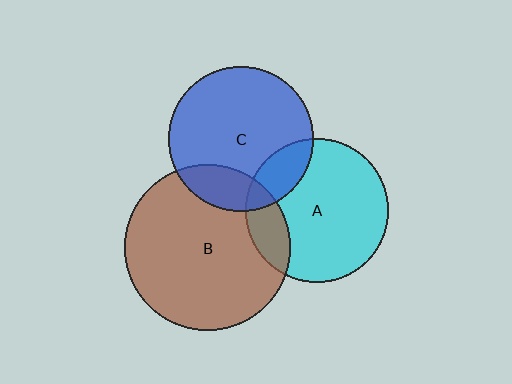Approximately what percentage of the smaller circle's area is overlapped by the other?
Approximately 15%.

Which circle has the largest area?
Circle B (brown).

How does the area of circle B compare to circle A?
Approximately 1.3 times.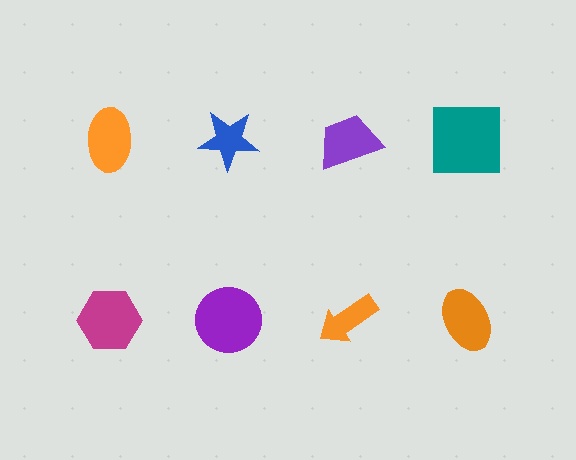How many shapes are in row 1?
4 shapes.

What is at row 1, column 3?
A purple trapezoid.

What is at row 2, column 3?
An orange arrow.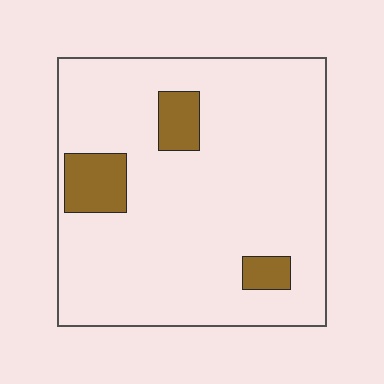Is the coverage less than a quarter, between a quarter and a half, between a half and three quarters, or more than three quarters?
Less than a quarter.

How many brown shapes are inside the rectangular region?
3.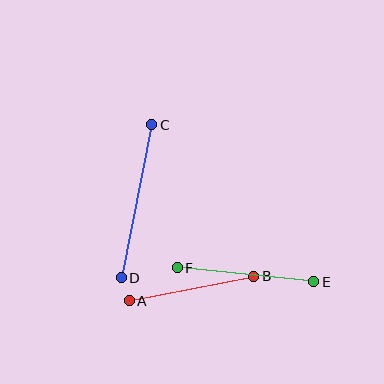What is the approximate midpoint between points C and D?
The midpoint is at approximately (137, 201) pixels.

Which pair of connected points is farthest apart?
Points C and D are farthest apart.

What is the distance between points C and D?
The distance is approximately 156 pixels.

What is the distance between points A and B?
The distance is approximately 127 pixels.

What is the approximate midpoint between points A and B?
The midpoint is at approximately (191, 288) pixels.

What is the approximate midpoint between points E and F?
The midpoint is at approximately (246, 275) pixels.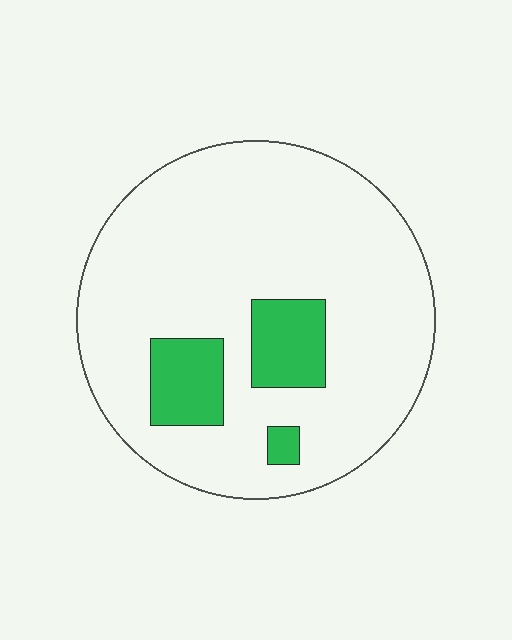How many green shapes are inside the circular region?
3.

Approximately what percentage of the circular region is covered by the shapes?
Approximately 15%.